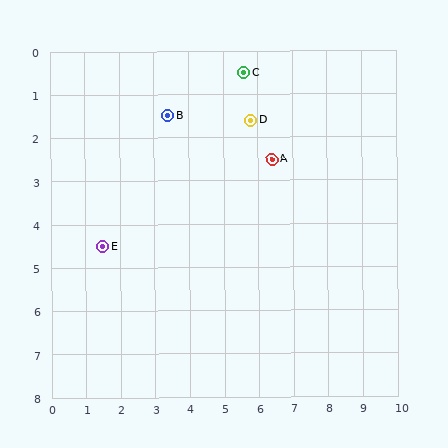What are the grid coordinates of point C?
Point C is at approximately (5.6, 0.5).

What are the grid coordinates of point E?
Point E is at approximately (1.5, 4.5).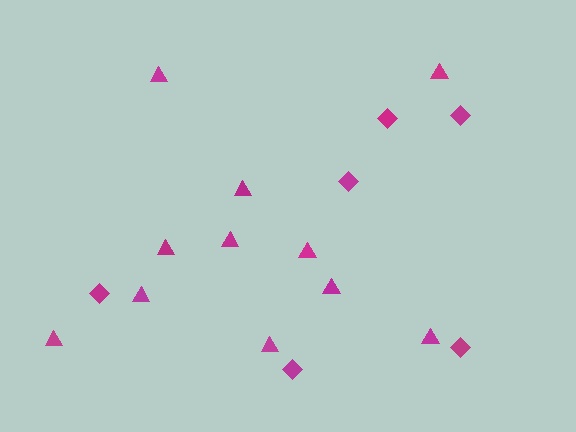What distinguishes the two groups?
There are 2 groups: one group of diamonds (6) and one group of triangles (11).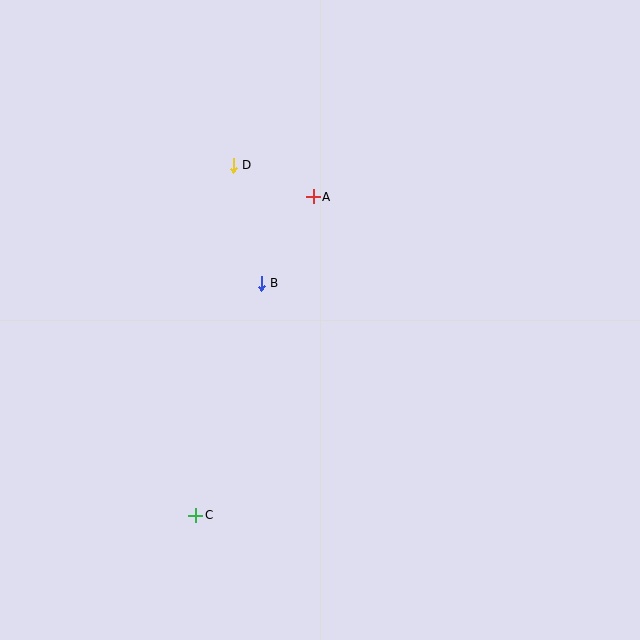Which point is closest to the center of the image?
Point B at (261, 283) is closest to the center.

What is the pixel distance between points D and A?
The distance between D and A is 86 pixels.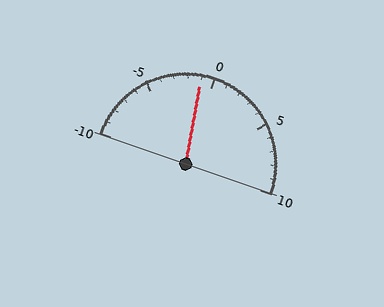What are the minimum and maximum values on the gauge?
The gauge ranges from -10 to 10.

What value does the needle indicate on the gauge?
The needle indicates approximately -1.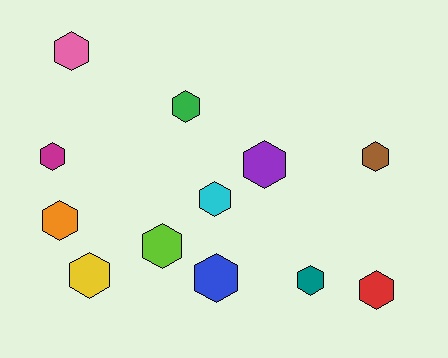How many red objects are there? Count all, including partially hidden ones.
There is 1 red object.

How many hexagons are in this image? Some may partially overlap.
There are 12 hexagons.